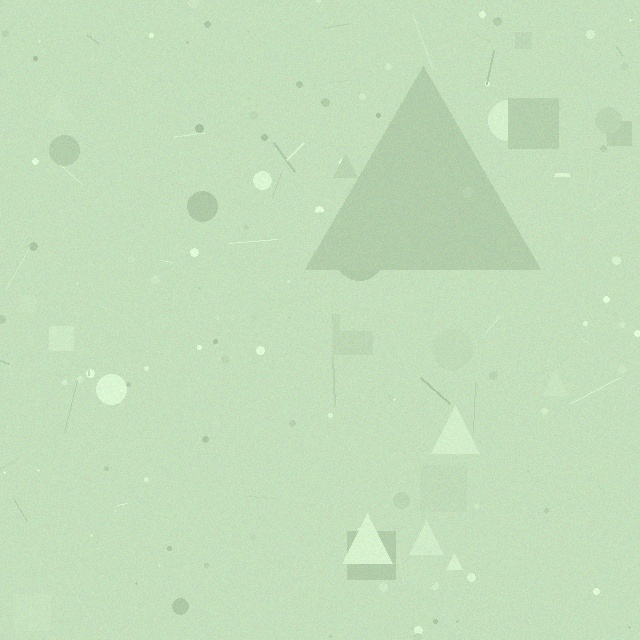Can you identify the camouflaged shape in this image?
The camouflaged shape is a triangle.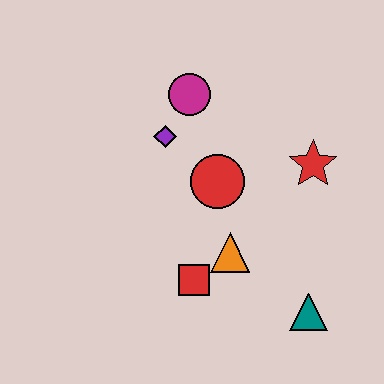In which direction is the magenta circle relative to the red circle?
The magenta circle is above the red circle.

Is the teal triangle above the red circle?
No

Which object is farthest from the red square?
The magenta circle is farthest from the red square.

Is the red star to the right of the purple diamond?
Yes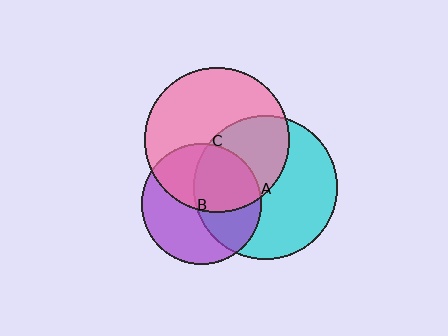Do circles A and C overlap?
Yes.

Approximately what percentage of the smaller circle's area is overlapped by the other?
Approximately 40%.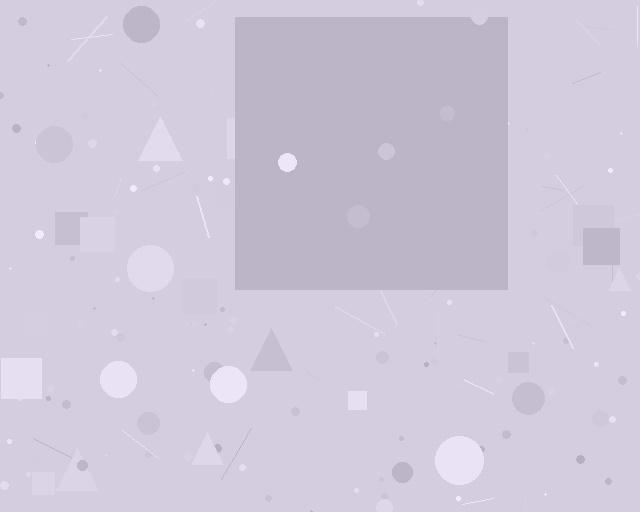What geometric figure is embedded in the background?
A square is embedded in the background.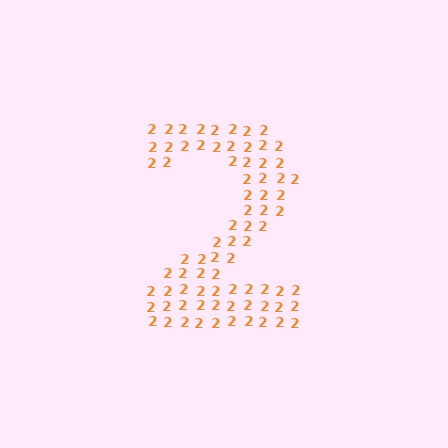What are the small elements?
The small elements are digit 2's.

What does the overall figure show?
The overall figure shows the digit 2.